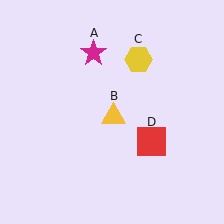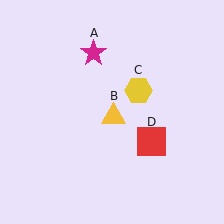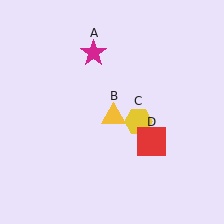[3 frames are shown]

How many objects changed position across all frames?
1 object changed position: yellow hexagon (object C).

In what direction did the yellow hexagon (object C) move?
The yellow hexagon (object C) moved down.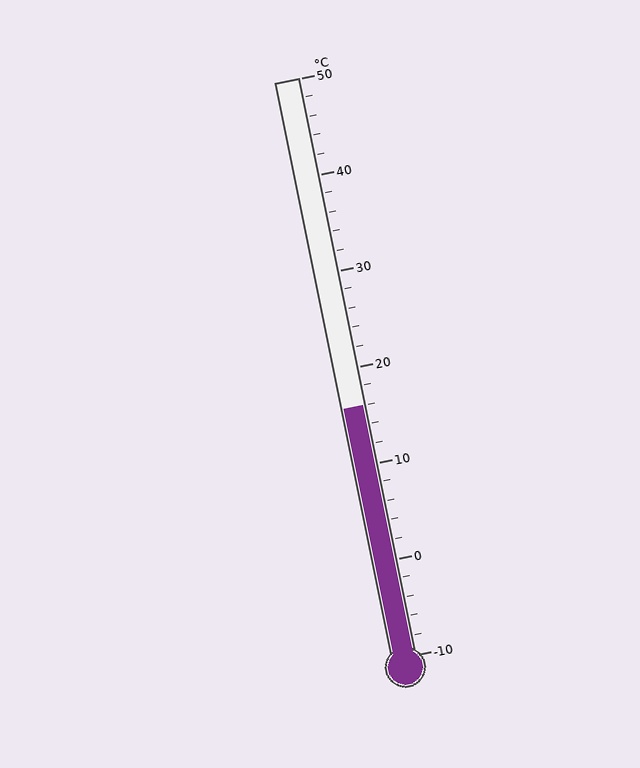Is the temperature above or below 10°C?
The temperature is above 10°C.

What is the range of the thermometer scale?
The thermometer scale ranges from -10°C to 50°C.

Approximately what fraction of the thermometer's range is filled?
The thermometer is filled to approximately 45% of its range.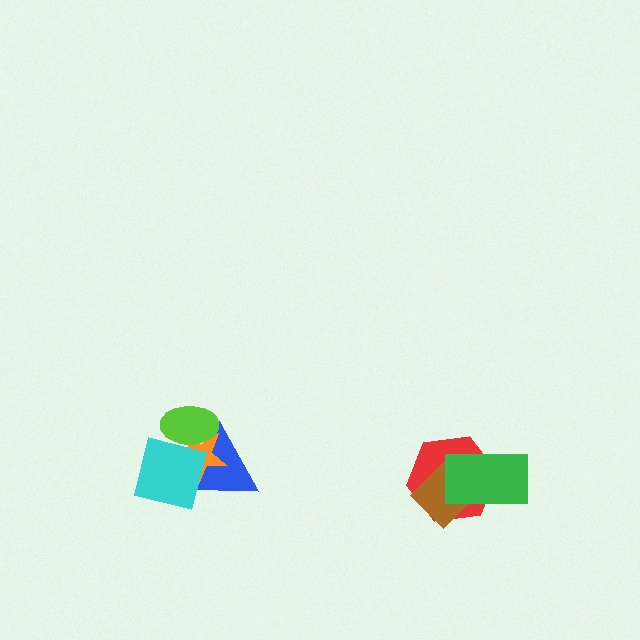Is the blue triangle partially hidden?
Yes, it is partially covered by another shape.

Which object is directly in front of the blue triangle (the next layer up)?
The orange star is directly in front of the blue triangle.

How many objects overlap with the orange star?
3 objects overlap with the orange star.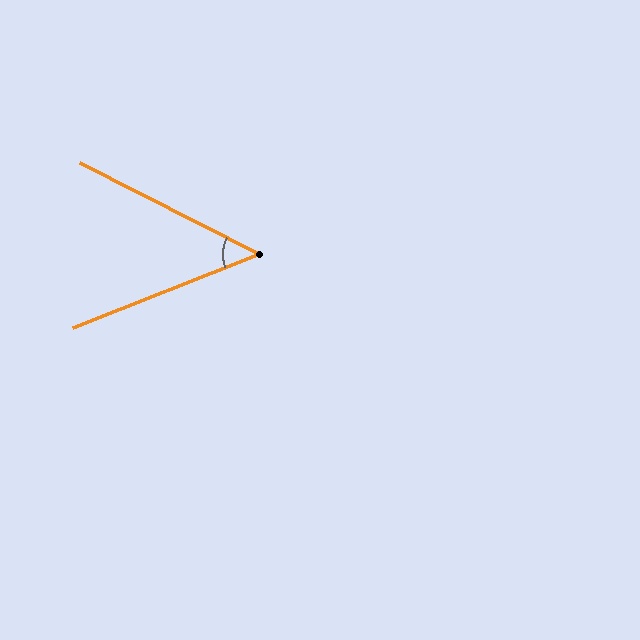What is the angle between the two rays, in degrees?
Approximately 48 degrees.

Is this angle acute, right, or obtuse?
It is acute.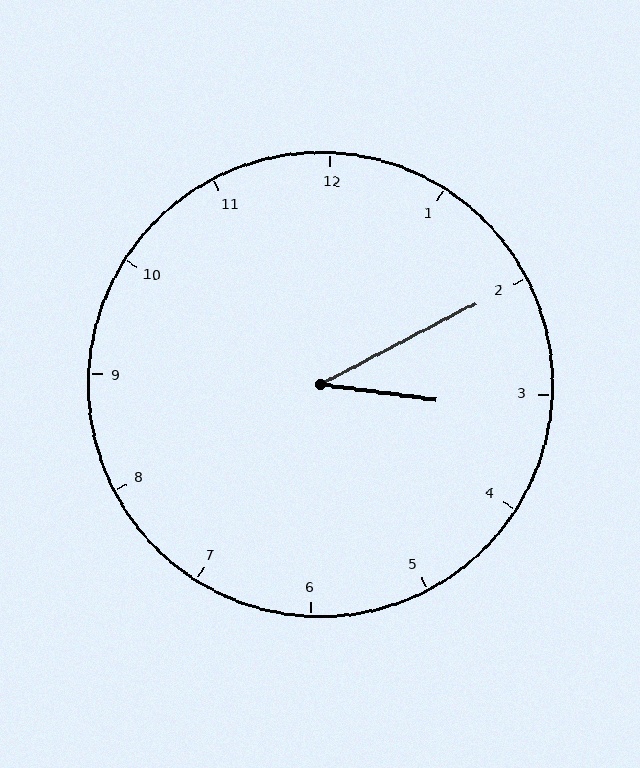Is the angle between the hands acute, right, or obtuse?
It is acute.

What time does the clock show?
3:10.